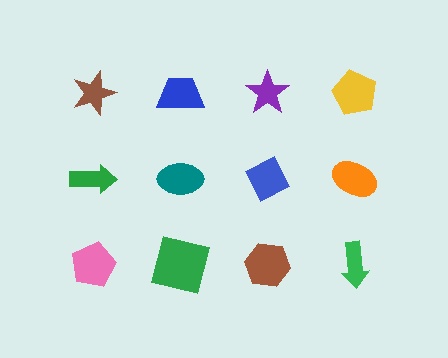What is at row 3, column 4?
A green arrow.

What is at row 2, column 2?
A teal ellipse.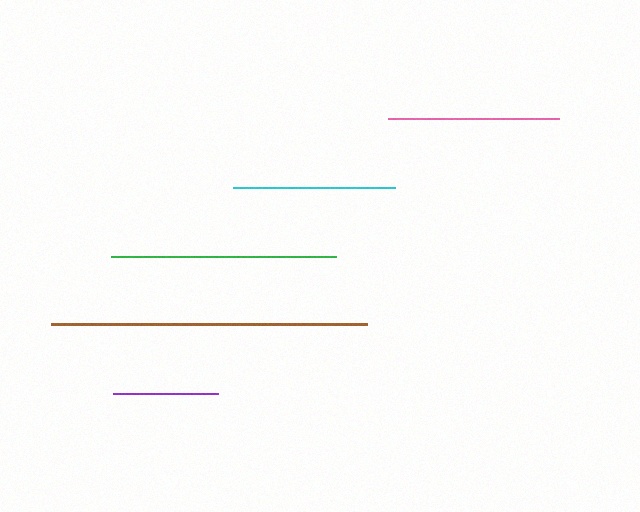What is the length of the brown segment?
The brown segment is approximately 316 pixels long.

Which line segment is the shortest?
The purple line is the shortest at approximately 105 pixels.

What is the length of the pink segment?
The pink segment is approximately 171 pixels long.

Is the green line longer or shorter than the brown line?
The brown line is longer than the green line.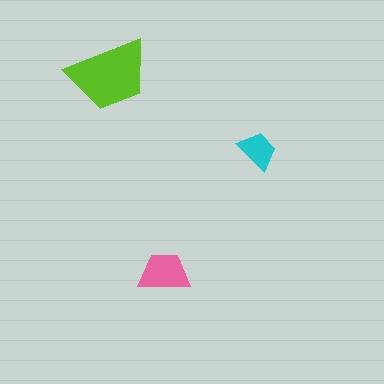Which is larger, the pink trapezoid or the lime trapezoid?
The lime one.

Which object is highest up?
The lime trapezoid is topmost.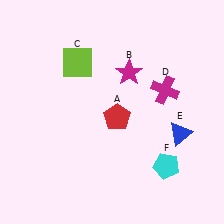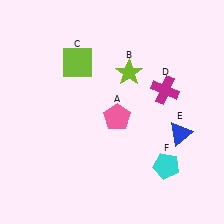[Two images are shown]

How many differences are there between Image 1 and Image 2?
There are 2 differences between the two images.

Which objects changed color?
A changed from red to pink. B changed from magenta to lime.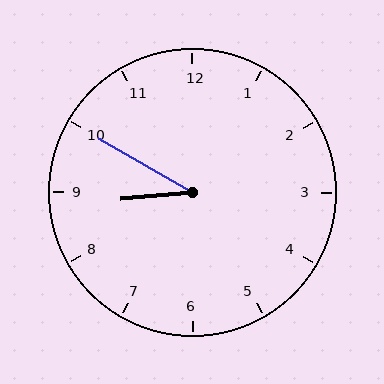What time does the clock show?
8:50.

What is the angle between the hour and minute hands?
Approximately 35 degrees.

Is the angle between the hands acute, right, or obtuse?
It is acute.